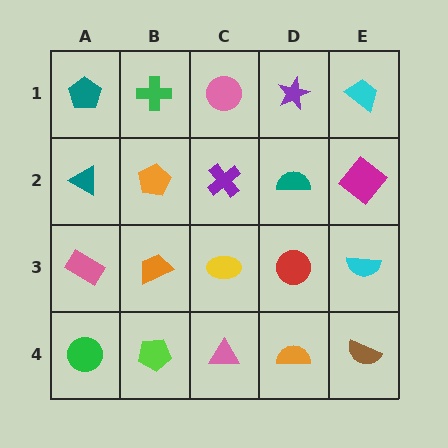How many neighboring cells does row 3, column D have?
4.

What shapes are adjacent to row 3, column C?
A purple cross (row 2, column C), a pink triangle (row 4, column C), an orange trapezoid (row 3, column B), a red circle (row 3, column D).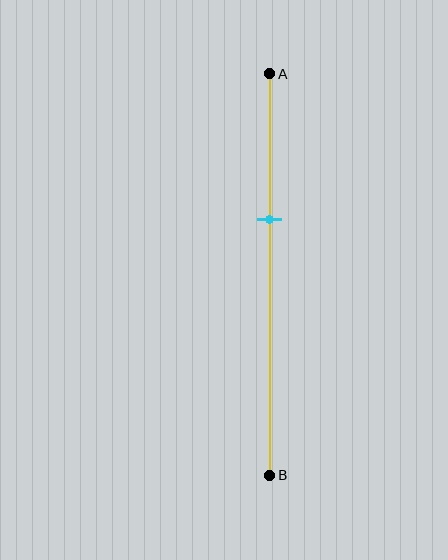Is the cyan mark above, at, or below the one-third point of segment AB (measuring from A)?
The cyan mark is below the one-third point of segment AB.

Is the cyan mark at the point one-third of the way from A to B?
No, the mark is at about 35% from A, not at the 33% one-third point.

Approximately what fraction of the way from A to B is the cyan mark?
The cyan mark is approximately 35% of the way from A to B.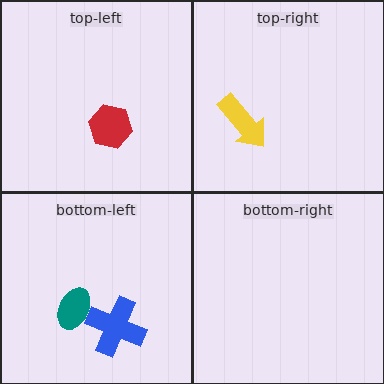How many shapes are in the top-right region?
1.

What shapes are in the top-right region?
The yellow arrow.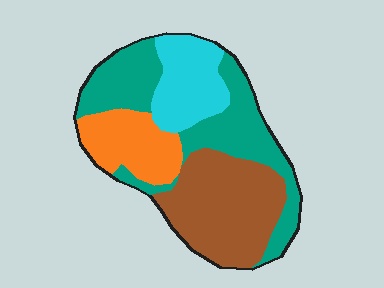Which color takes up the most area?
Teal, at roughly 35%.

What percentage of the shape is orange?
Orange takes up less than a quarter of the shape.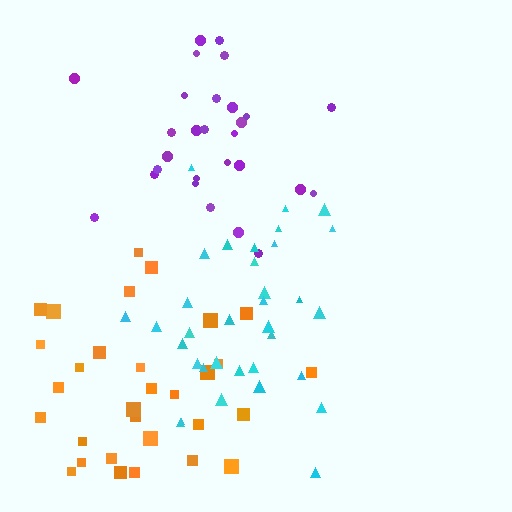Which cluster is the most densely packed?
Cyan.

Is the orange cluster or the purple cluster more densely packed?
Purple.